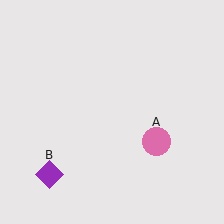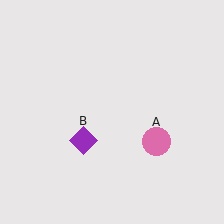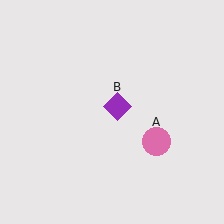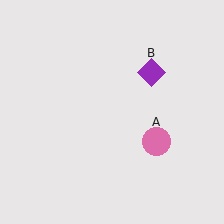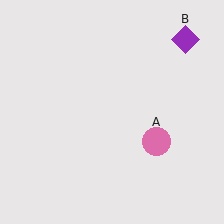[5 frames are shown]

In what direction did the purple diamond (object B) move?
The purple diamond (object B) moved up and to the right.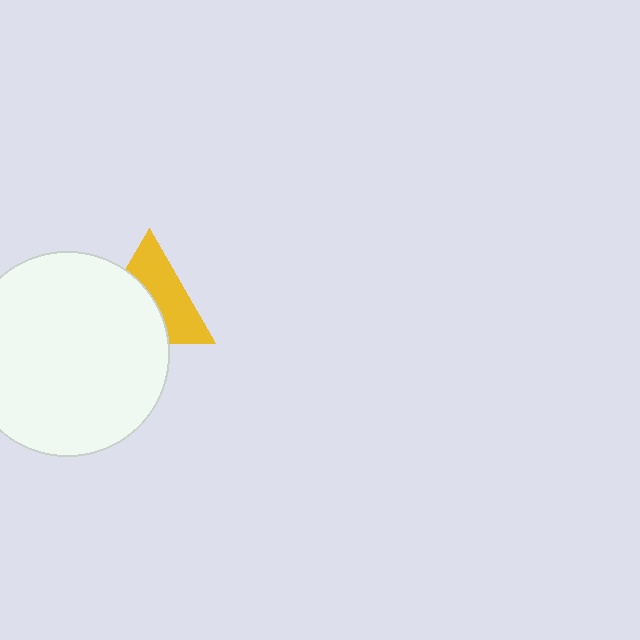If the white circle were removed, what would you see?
You would see the complete yellow triangle.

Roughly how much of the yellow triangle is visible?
About half of it is visible (roughly 51%).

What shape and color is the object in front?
The object in front is a white circle.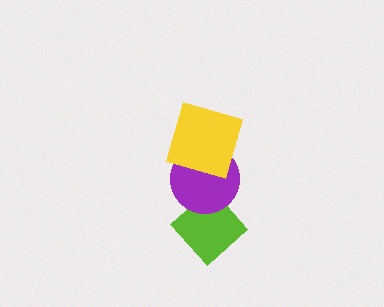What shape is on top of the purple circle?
The yellow square is on top of the purple circle.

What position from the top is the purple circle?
The purple circle is 2nd from the top.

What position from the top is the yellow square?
The yellow square is 1st from the top.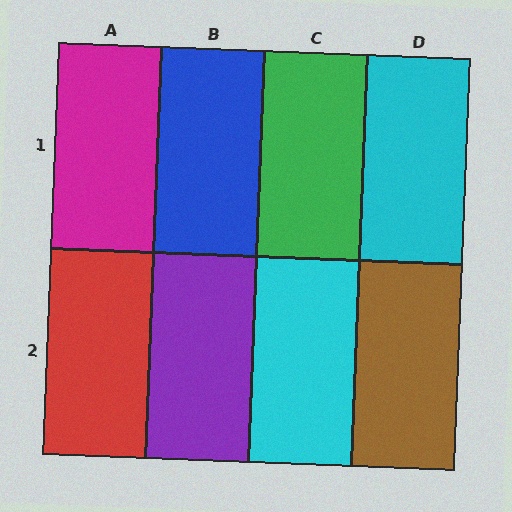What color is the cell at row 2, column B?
Purple.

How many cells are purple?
1 cell is purple.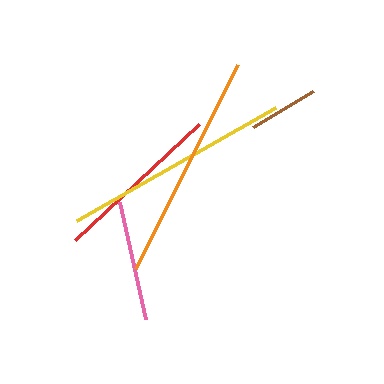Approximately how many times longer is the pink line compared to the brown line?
The pink line is approximately 1.7 times the length of the brown line.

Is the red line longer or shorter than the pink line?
The red line is longer than the pink line.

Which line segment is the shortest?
The brown line is the shortest at approximately 70 pixels.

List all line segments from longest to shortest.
From longest to shortest: yellow, orange, red, pink, brown.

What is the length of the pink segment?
The pink segment is approximately 119 pixels long.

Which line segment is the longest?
The yellow line is the longest at approximately 229 pixels.